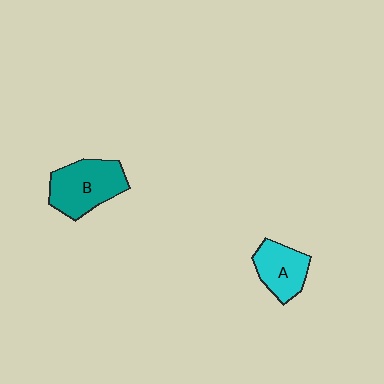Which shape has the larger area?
Shape B (teal).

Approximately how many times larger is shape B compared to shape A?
Approximately 1.4 times.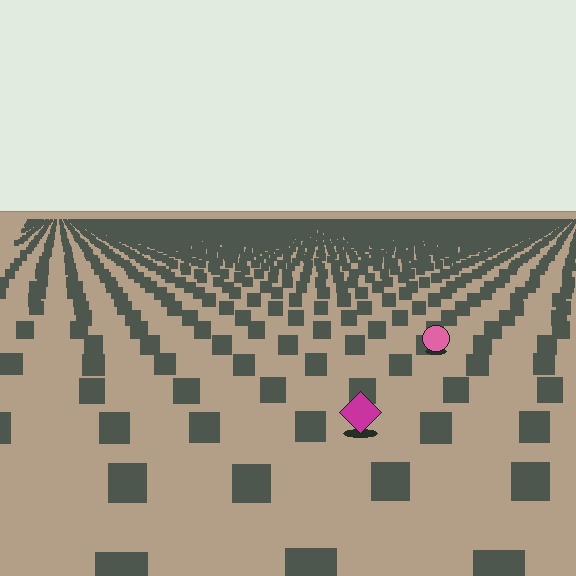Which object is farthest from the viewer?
The pink circle is farthest from the viewer. It appears smaller and the ground texture around it is denser.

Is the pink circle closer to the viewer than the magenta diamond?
No. The magenta diamond is closer — you can tell from the texture gradient: the ground texture is coarser near it.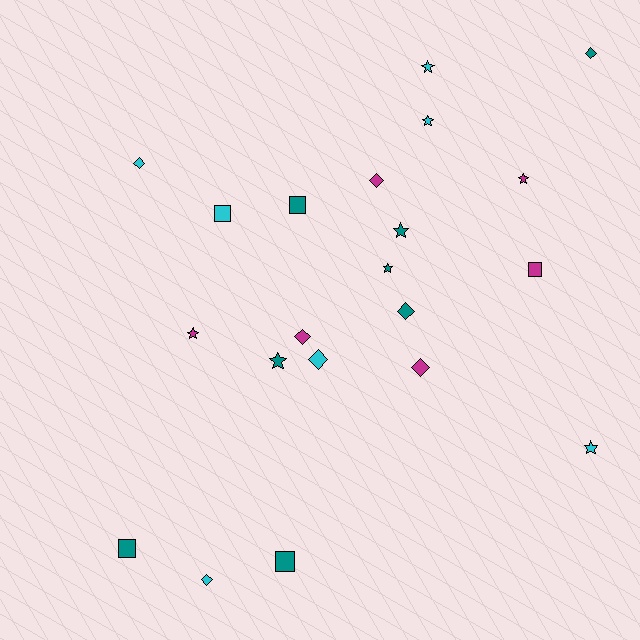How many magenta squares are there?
There is 1 magenta square.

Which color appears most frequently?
Teal, with 8 objects.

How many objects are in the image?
There are 21 objects.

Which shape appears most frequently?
Diamond, with 8 objects.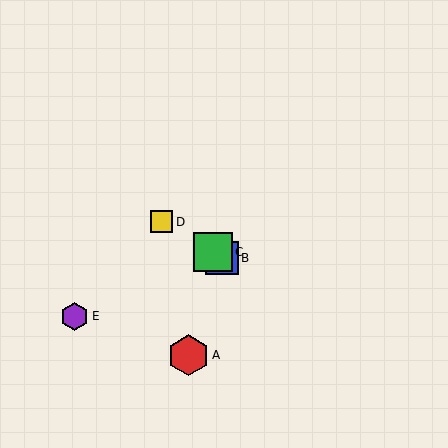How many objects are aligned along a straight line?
3 objects (B, C, D) are aligned along a straight line.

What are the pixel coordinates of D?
Object D is at (161, 222).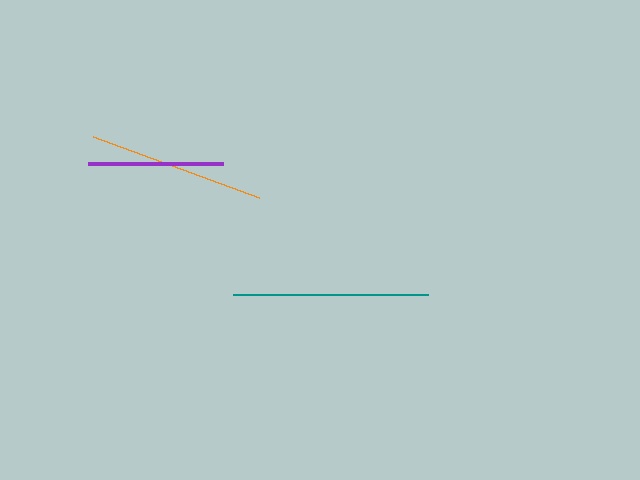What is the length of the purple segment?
The purple segment is approximately 135 pixels long.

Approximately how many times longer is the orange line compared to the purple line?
The orange line is approximately 1.3 times the length of the purple line.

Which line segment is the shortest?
The purple line is the shortest at approximately 135 pixels.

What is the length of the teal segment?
The teal segment is approximately 195 pixels long.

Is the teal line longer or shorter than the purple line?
The teal line is longer than the purple line.